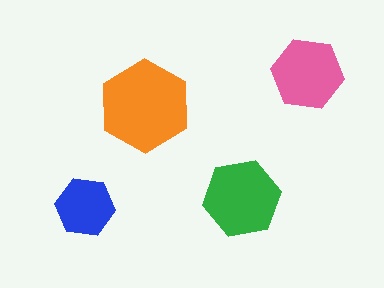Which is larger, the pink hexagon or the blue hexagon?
The pink one.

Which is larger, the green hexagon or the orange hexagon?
The orange one.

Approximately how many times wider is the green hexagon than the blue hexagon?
About 1.5 times wider.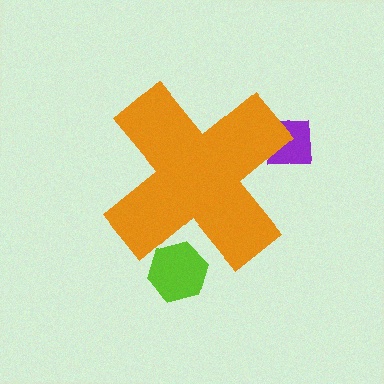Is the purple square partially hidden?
Yes, the purple square is partially hidden behind the orange cross.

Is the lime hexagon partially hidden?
Yes, the lime hexagon is partially hidden behind the orange cross.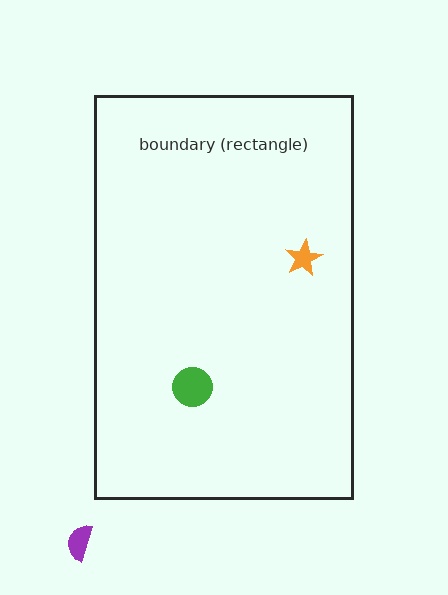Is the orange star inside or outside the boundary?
Inside.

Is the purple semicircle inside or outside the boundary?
Outside.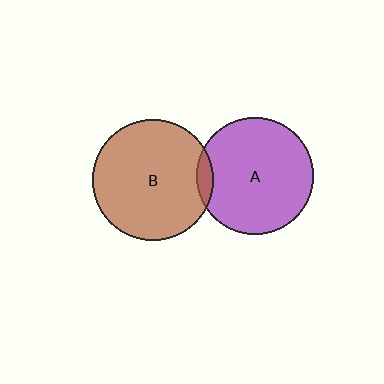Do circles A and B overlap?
Yes.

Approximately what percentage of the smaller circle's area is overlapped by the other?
Approximately 5%.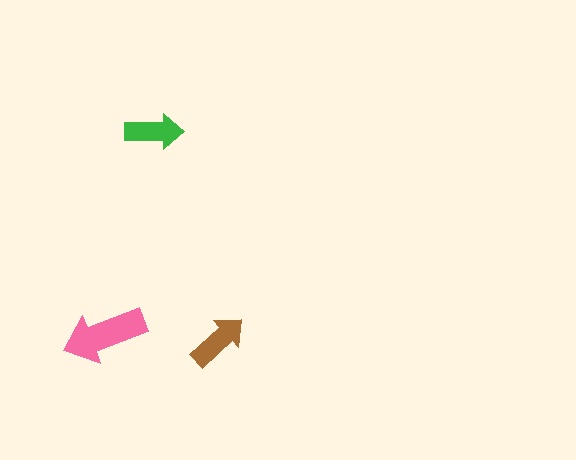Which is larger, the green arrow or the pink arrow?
The pink one.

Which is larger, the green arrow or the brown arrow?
The brown one.